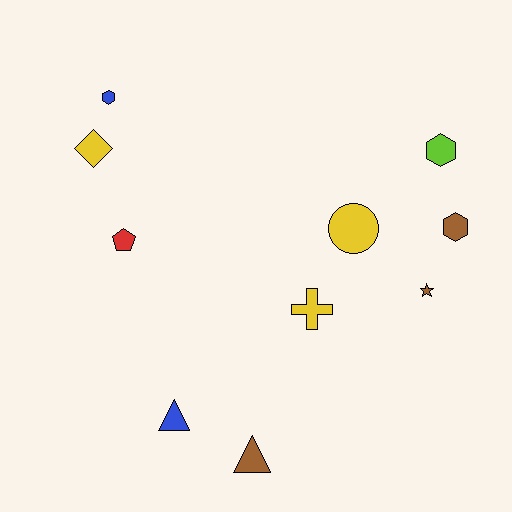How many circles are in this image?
There is 1 circle.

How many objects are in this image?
There are 10 objects.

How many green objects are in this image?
There are no green objects.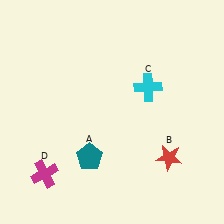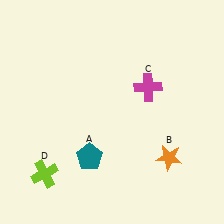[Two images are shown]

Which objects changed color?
B changed from red to orange. C changed from cyan to magenta. D changed from magenta to lime.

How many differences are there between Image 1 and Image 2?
There are 3 differences between the two images.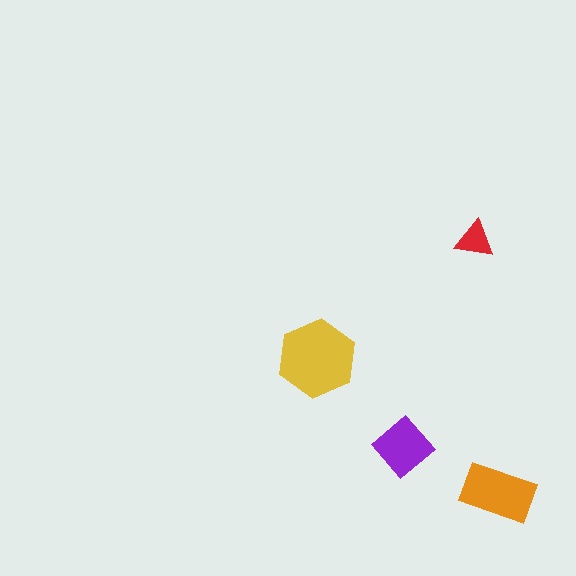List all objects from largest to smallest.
The yellow hexagon, the orange rectangle, the purple diamond, the red triangle.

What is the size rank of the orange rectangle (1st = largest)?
2nd.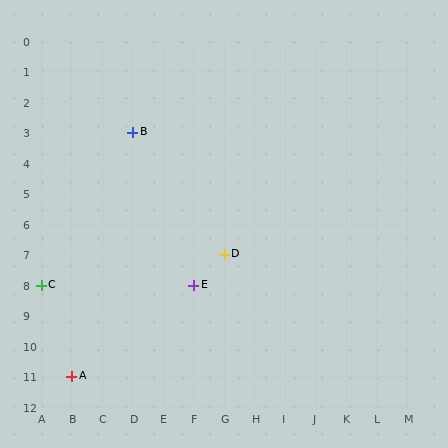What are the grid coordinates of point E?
Point E is at grid coordinates (F, 8).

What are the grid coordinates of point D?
Point D is at grid coordinates (G, 7).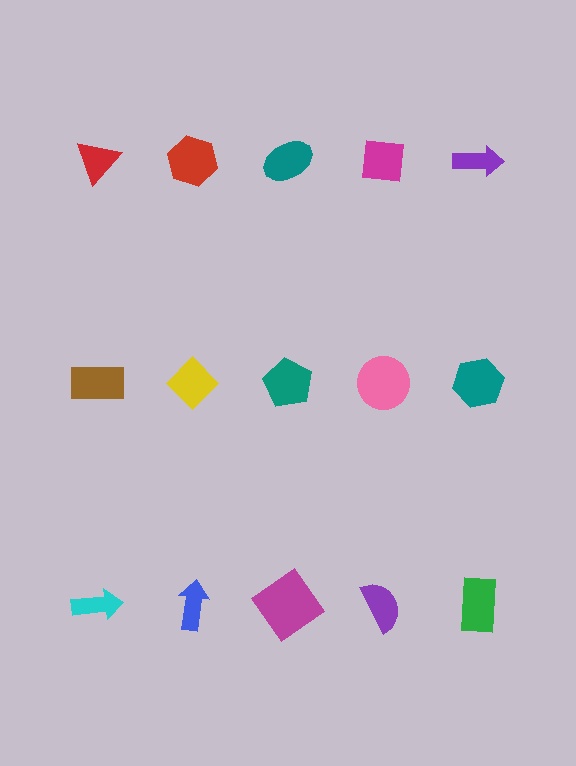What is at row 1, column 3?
A teal ellipse.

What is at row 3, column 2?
A blue arrow.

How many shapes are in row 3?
5 shapes.